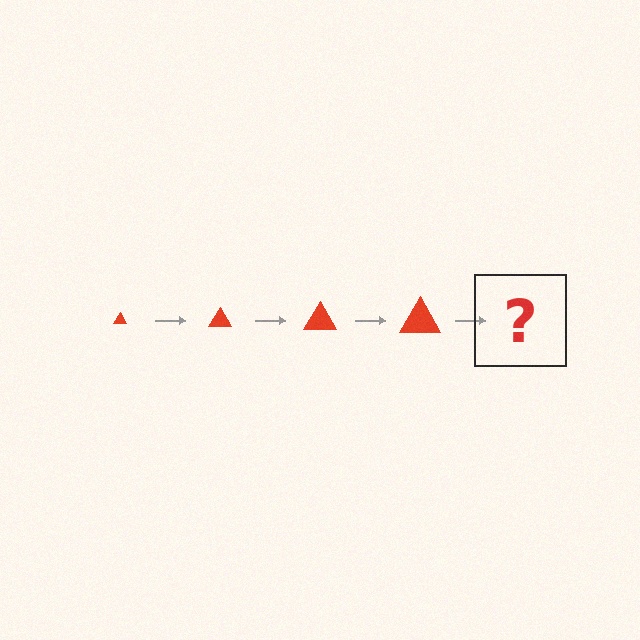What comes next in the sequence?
The next element should be a red triangle, larger than the previous one.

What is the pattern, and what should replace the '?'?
The pattern is that the triangle gets progressively larger each step. The '?' should be a red triangle, larger than the previous one.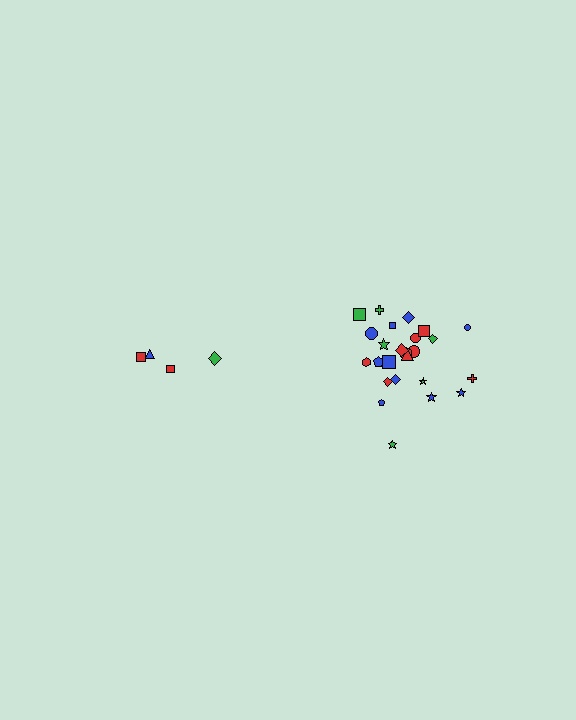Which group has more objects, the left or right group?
The right group.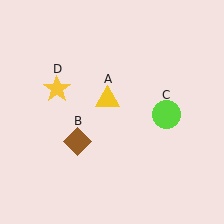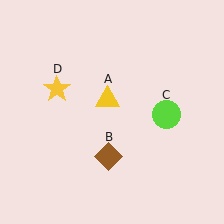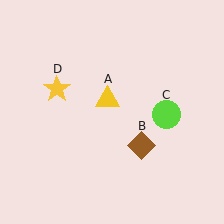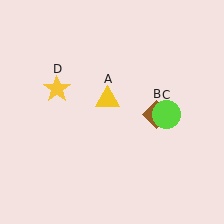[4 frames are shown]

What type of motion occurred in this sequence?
The brown diamond (object B) rotated counterclockwise around the center of the scene.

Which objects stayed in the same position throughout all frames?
Yellow triangle (object A) and lime circle (object C) and yellow star (object D) remained stationary.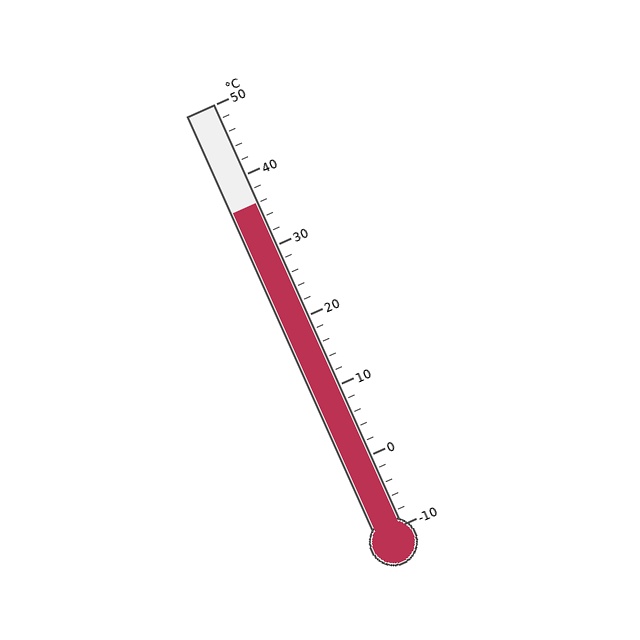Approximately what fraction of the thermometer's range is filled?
The thermometer is filled to approximately 75% of its range.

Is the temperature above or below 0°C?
The temperature is above 0°C.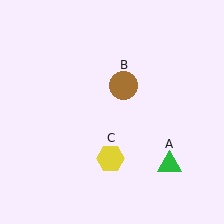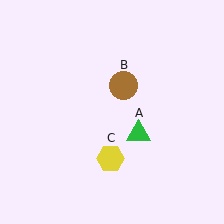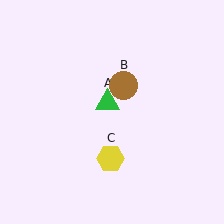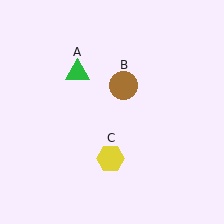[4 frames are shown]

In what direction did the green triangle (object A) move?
The green triangle (object A) moved up and to the left.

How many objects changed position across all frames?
1 object changed position: green triangle (object A).